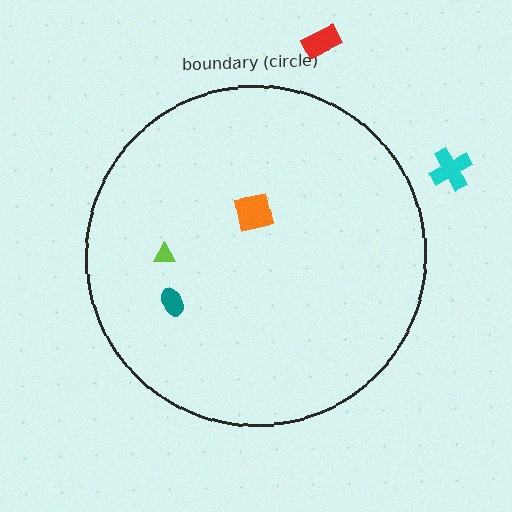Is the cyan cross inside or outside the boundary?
Outside.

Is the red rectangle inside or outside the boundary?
Outside.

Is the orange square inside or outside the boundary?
Inside.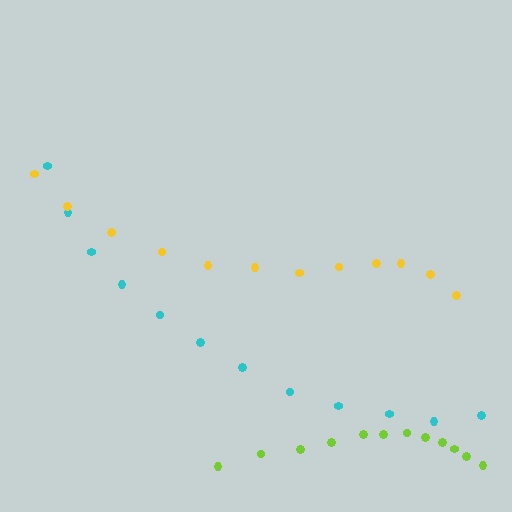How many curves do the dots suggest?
There are 3 distinct paths.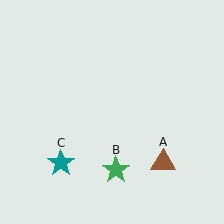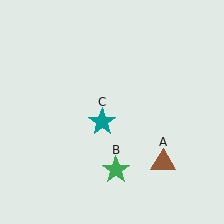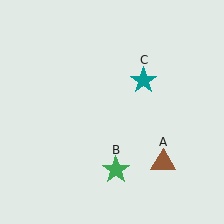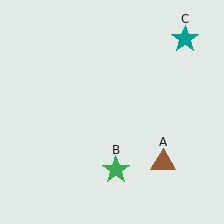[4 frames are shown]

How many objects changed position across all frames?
1 object changed position: teal star (object C).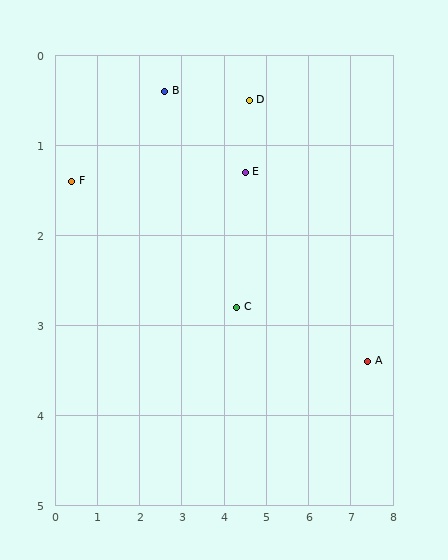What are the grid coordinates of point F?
Point F is at approximately (0.4, 1.4).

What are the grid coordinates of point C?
Point C is at approximately (4.3, 2.8).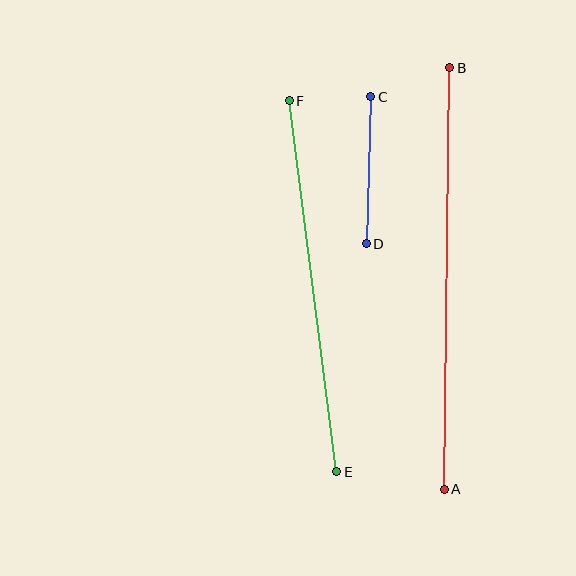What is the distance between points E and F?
The distance is approximately 374 pixels.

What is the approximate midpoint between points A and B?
The midpoint is at approximately (447, 279) pixels.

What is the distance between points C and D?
The distance is approximately 147 pixels.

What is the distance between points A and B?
The distance is approximately 422 pixels.